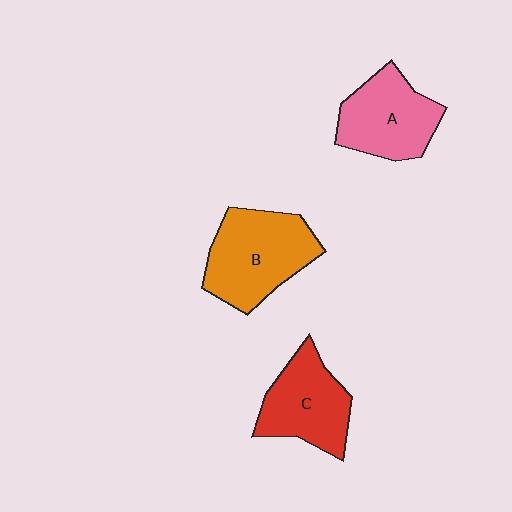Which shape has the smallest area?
Shape C (red).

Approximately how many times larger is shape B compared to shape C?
Approximately 1.2 times.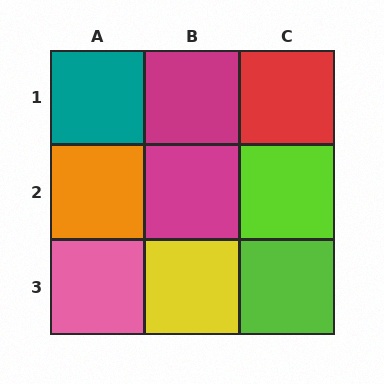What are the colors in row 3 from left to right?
Pink, yellow, lime.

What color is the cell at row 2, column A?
Orange.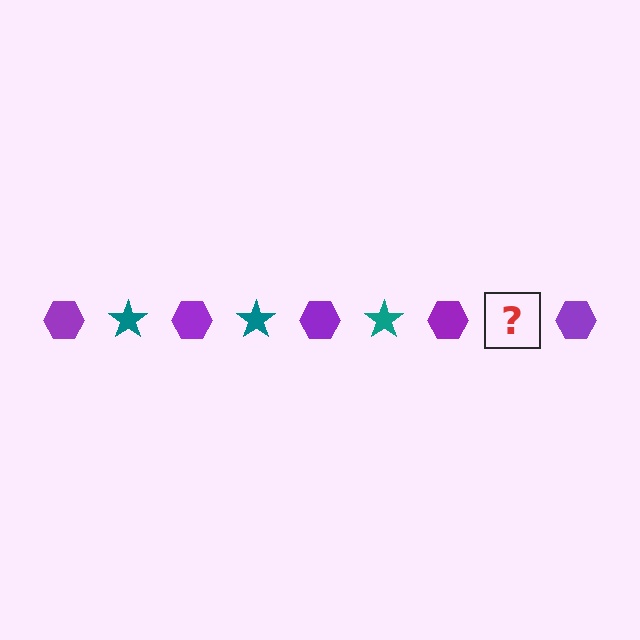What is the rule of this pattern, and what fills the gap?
The rule is that the pattern alternates between purple hexagon and teal star. The gap should be filled with a teal star.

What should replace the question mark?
The question mark should be replaced with a teal star.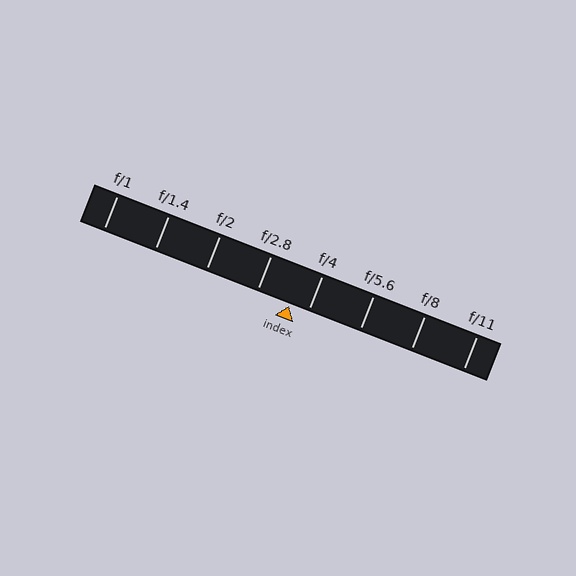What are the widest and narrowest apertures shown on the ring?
The widest aperture shown is f/1 and the narrowest is f/11.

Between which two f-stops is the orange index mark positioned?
The index mark is between f/2.8 and f/4.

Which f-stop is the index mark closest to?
The index mark is closest to f/4.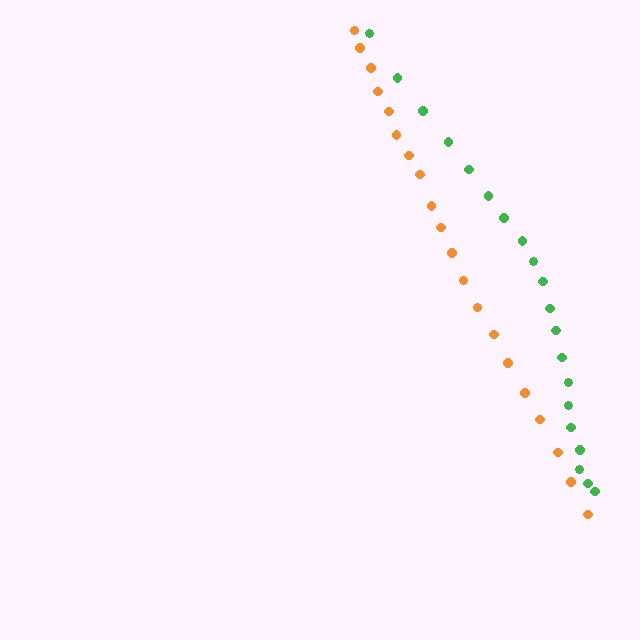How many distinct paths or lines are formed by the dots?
There are 2 distinct paths.